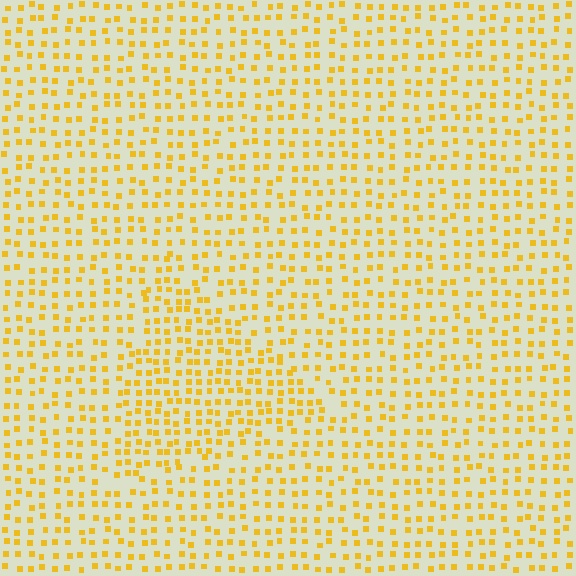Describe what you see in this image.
The image contains small yellow elements arranged at two different densities. A triangle-shaped region is visible where the elements are more densely packed than the surrounding area.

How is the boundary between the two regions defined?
The boundary is defined by a change in element density (approximately 1.5x ratio). All elements are the same color, size, and shape.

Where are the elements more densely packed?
The elements are more densely packed inside the triangle boundary.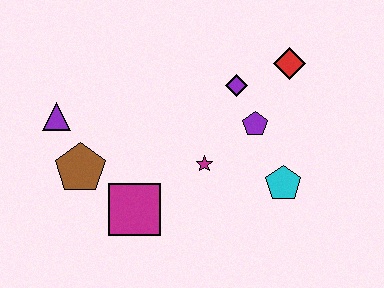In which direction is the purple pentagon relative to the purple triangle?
The purple pentagon is to the right of the purple triangle.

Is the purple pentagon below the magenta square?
No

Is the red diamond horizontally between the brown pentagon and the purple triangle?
No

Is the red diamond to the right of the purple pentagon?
Yes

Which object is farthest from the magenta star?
The purple triangle is farthest from the magenta star.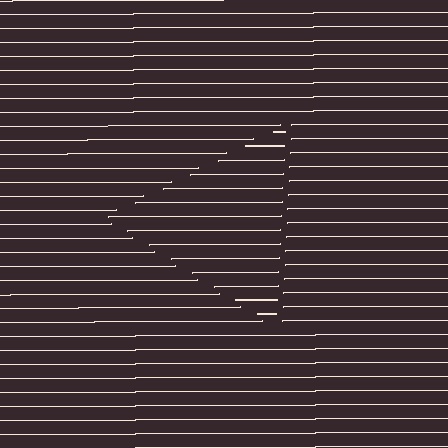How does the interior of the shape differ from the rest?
The interior of the shape contains the same grating, shifted by half a period — the contour is defined by the phase discontinuity where line-ends from the inner and outer gratings abut.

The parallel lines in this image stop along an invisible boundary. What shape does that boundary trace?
An illusory triangle. The interior of the shape contains the same grating, shifted by half a period — the contour is defined by the phase discontinuity where line-ends from the inner and outer gratings abut.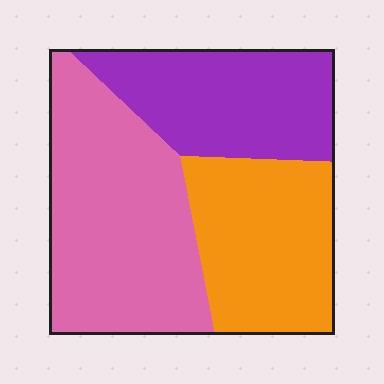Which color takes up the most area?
Pink, at roughly 40%.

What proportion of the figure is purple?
Purple covers around 30% of the figure.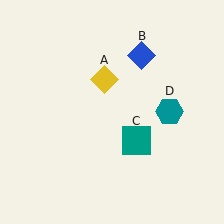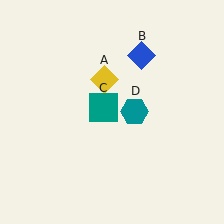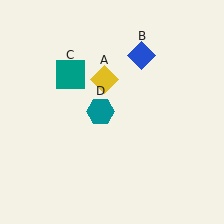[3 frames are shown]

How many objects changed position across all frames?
2 objects changed position: teal square (object C), teal hexagon (object D).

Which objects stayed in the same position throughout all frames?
Yellow diamond (object A) and blue diamond (object B) remained stationary.